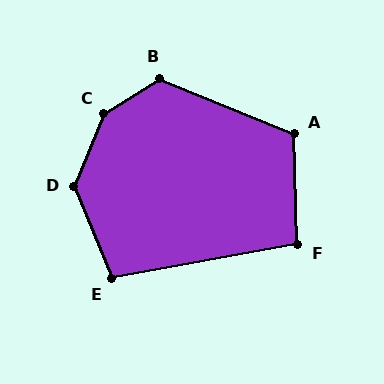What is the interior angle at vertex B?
Approximately 126 degrees (obtuse).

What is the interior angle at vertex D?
Approximately 136 degrees (obtuse).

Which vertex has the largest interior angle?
C, at approximately 144 degrees.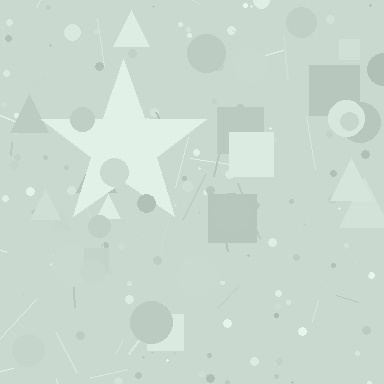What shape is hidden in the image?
A star is hidden in the image.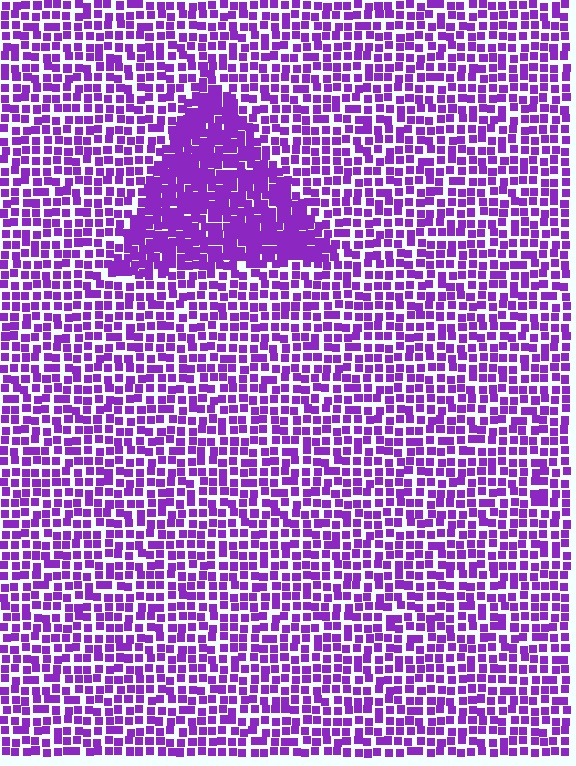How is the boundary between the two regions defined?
The boundary is defined by a change in element density (approximately 1.8x ratio). All elements are the same color, size, and shape.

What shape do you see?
I see a triangle.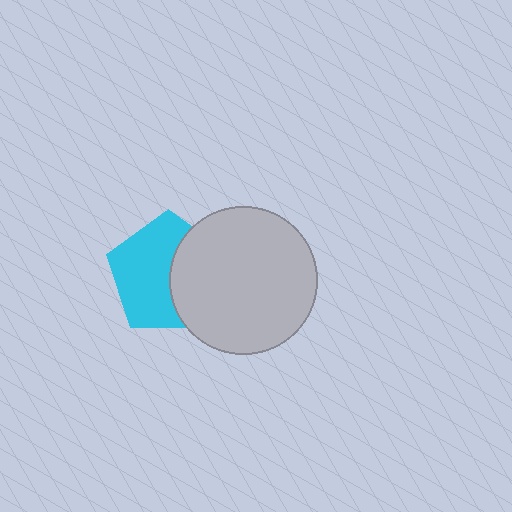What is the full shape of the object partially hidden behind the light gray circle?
The partially hidden object is a cyan pentagon.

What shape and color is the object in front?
The object in front is a light gray circle.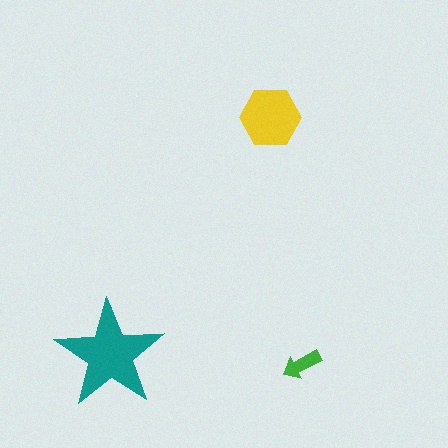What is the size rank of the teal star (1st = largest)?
1st.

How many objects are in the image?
There are 3 objects in the image.